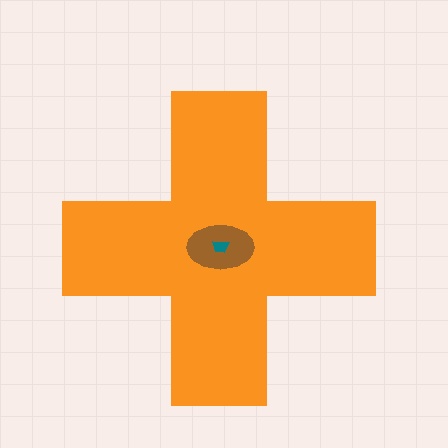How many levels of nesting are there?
3.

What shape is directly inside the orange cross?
The brown ellipse.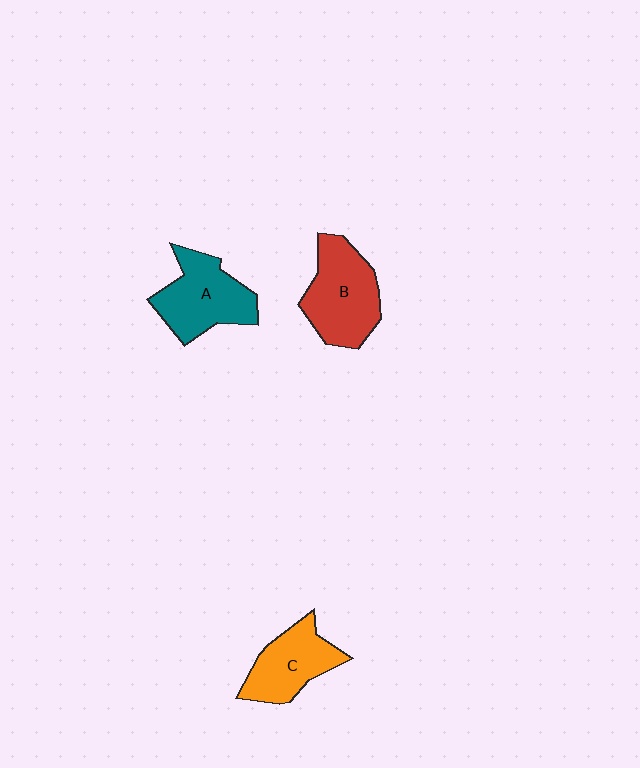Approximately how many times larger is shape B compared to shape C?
Approximately 1.3 times.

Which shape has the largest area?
Shape B (red).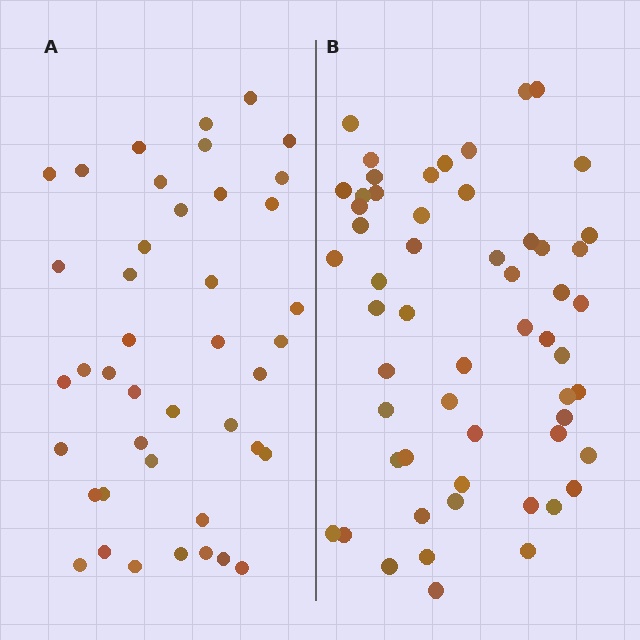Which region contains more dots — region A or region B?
Region B (the right region) has more dots.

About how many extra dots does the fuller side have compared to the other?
Region B has approximately 15 more dots than region A.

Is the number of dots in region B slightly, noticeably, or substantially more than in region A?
Region B has noticeably more, but not dramatically so. The ratio is roughly 1.3 to 1.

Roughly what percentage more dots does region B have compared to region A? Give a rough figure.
About 35% more.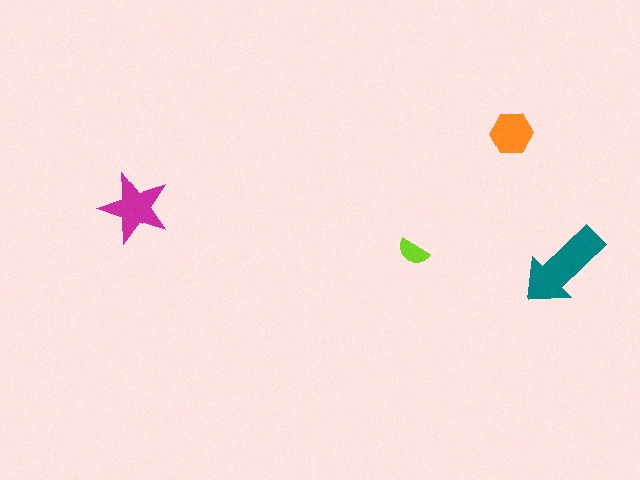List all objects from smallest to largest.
The lime semicircle, the orange hexagon, the magenta star, the teal arrow.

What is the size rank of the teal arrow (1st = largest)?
1st.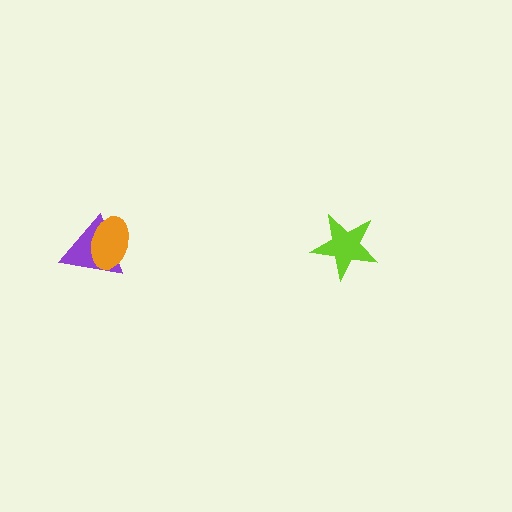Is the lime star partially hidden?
No, no other shape covers it.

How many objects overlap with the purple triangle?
1 object overlaps with the purple triangle.